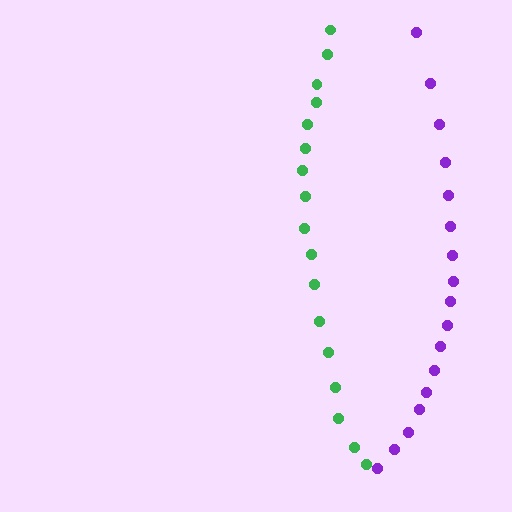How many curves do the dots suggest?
There are 2 distinct paths.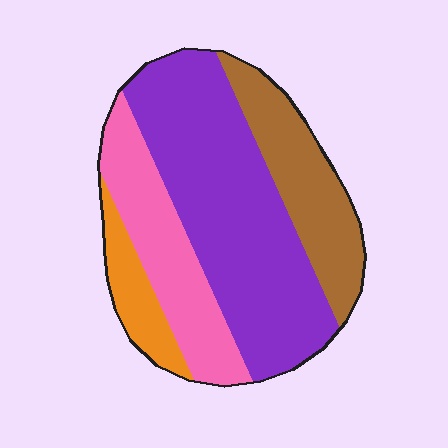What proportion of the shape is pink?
Pink covers 22% of the shape.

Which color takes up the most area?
Purple, at roughly 50%.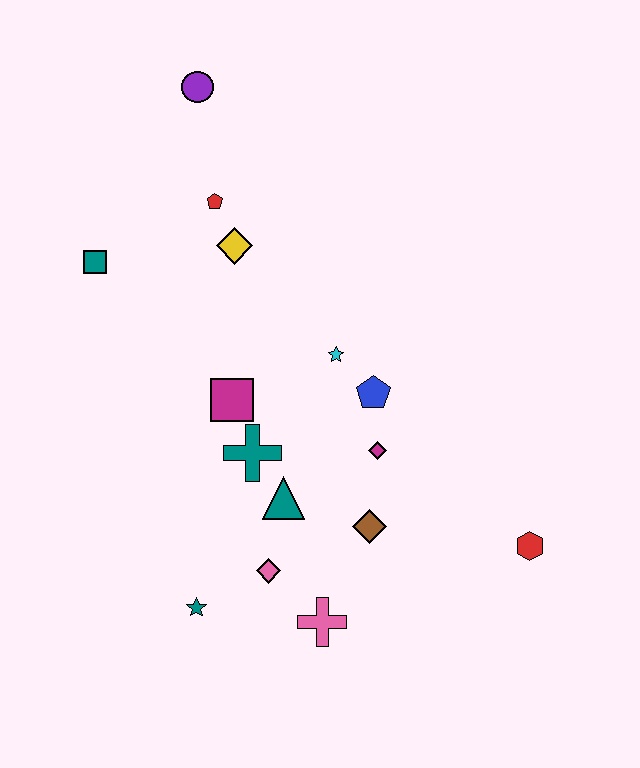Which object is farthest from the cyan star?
The purple circle is farthest from the cyan star.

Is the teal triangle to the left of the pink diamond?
No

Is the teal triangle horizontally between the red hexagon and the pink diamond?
Yes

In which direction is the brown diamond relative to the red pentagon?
The brown diamond is below the red pentagon.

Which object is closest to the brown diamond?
The magenta diamond is closest to the brown diamond.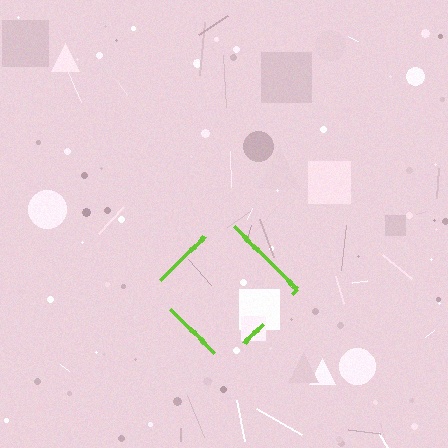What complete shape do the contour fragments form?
The contour fragments form a diamond.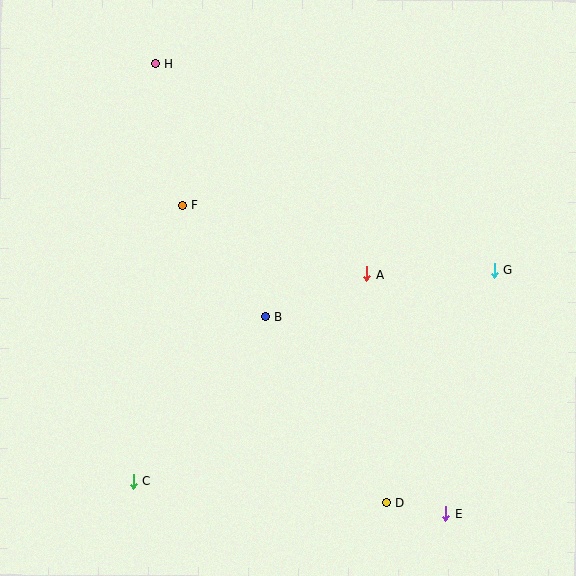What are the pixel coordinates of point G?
Point G is at (494, 270).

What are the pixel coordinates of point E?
Point E is at (445, 514).